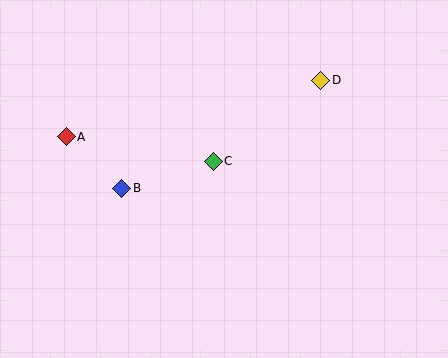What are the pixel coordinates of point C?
Point C is at (213, 161).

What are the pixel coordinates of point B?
Point B is at (121, 188).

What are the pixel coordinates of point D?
Point D is at (321, 80).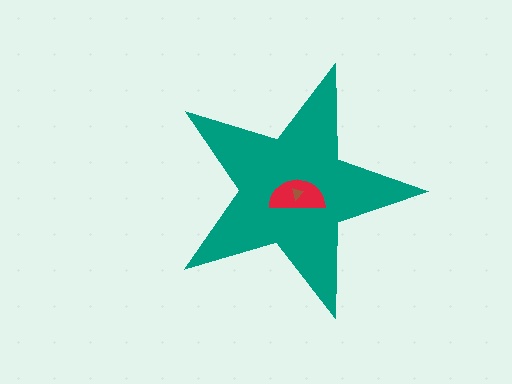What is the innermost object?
The brown triangle.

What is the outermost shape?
The teal star.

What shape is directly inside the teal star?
The red semicircle.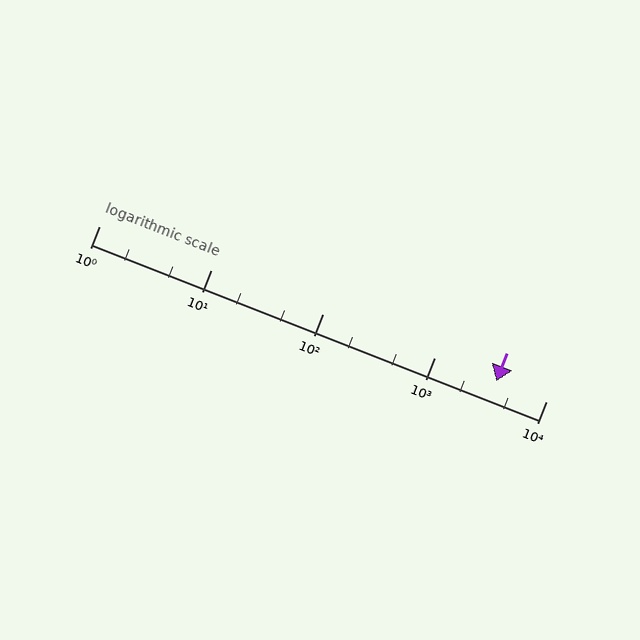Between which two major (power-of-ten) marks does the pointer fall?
The pointer is between 1000 and 10000.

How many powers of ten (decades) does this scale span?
The scale spans 4 decades, from 1 to 10000.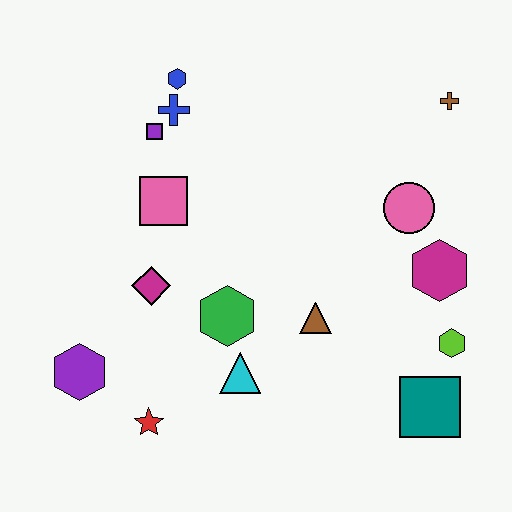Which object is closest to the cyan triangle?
The green hexagon is closest to the cyan triangle.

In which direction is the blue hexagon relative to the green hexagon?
The blue hexagon is above the green hexagon.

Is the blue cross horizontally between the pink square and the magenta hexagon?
Yes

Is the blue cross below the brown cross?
Yes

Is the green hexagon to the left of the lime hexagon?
Yes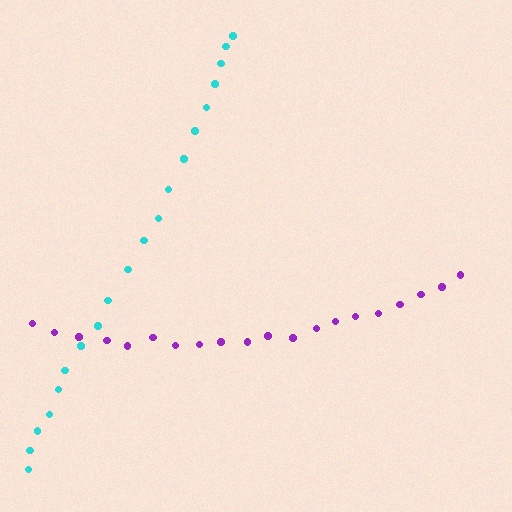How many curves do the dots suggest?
There are 2 distinct paths.